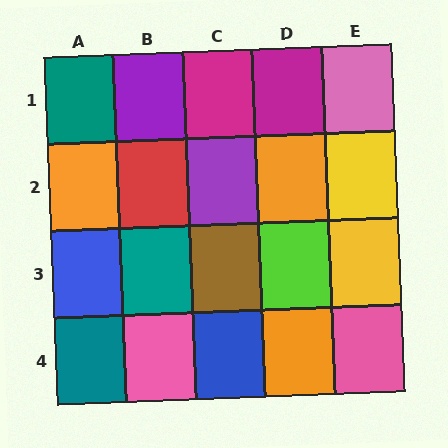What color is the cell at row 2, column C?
Purple.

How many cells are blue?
2 cells are blue.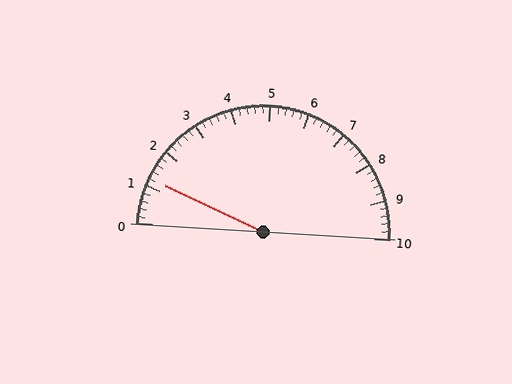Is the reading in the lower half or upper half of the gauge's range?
The reading is in the lower half of the range (0 to 10).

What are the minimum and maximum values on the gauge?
The gauge ranges from 0 to 10.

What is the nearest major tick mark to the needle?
The nearest major tick mark is 1.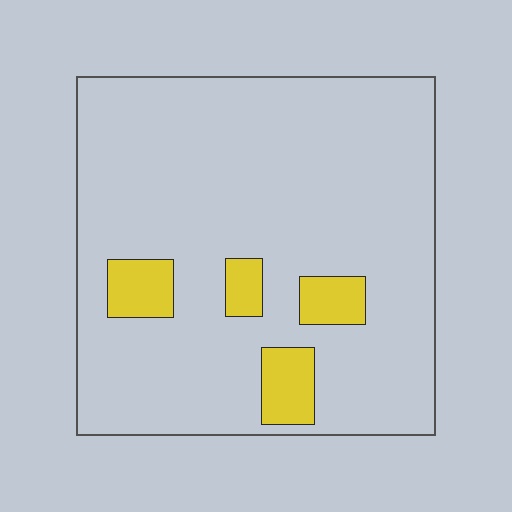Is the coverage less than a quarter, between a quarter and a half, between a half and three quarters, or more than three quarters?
Less than a quarter.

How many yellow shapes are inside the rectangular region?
4.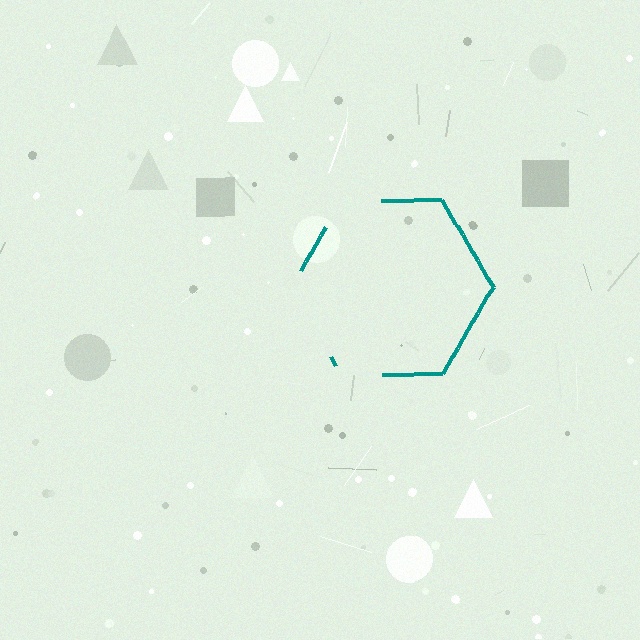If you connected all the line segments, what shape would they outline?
They would outline a hexagon.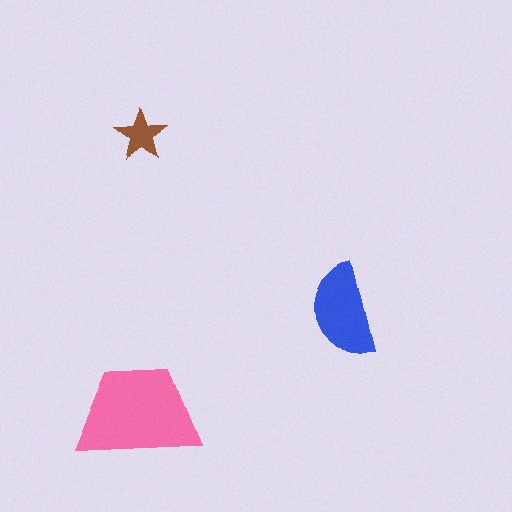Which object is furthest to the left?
The pink trapezoid is leftmost.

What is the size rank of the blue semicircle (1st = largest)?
2nd.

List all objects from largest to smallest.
The pink trapezoid, the blue semicircle, the brown star.